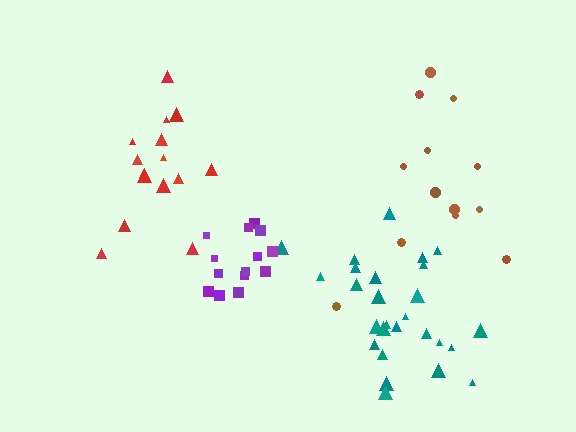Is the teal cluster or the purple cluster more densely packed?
Purple.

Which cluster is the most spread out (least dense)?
Brown.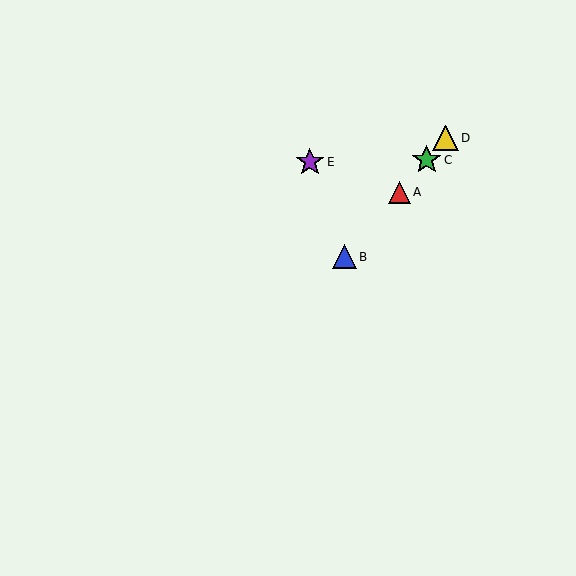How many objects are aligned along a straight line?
4 objects (A, B, C, D) are aligned along a straight line.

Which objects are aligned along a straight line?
Objects A, B, C, D are aligned along a straight line.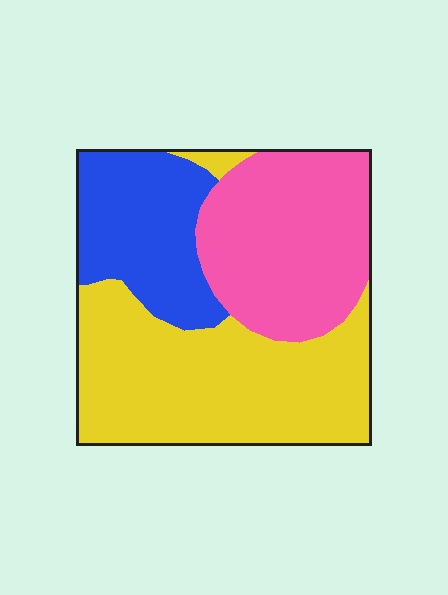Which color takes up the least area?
Blue, at roughly 25%.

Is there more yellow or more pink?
Yellow.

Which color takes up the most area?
Yellow, at roughly 45%.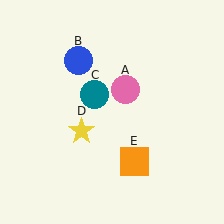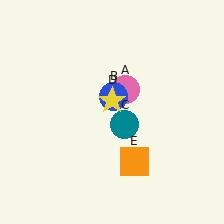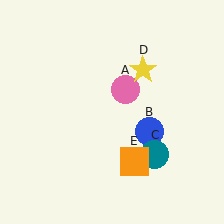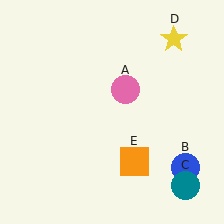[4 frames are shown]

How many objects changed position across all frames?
3 objects changed position: blue circle (object B), teal circle (object C), yellow star (object D).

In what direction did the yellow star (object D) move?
The yellow star (object D) moved up and to the right.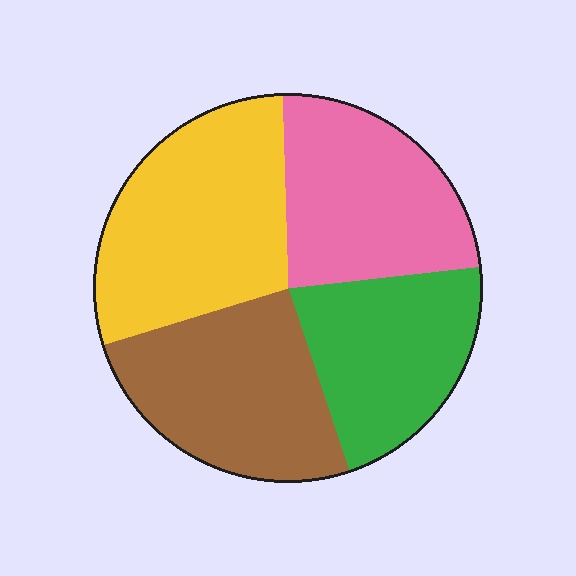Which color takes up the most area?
Yellow, at roughly 30%.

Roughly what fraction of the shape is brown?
Brown covers roughly 25% of the shape.